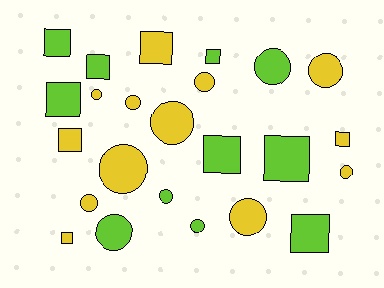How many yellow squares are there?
There are 4 yellow squares.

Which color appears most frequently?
Yellow, with 13 objects.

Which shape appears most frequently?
Circle, with 13 objects.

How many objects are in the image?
There are 24 objects.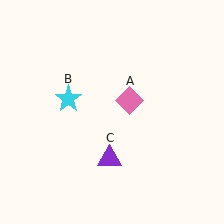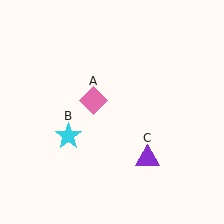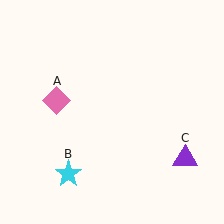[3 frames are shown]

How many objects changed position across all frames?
3 objects changed position: pink diamond (object A), cyan star (object B), purple triangle (object C).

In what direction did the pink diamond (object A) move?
The pink diamond (object A) moved left.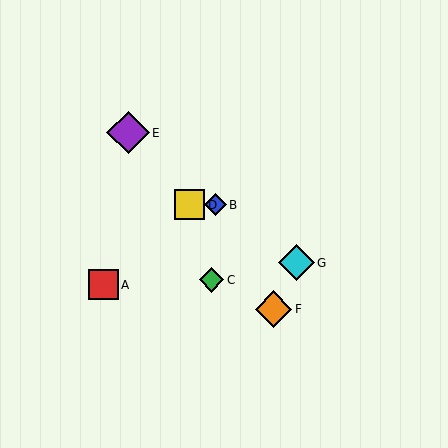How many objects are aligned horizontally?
2 objects (B, D) are aligned horizontally.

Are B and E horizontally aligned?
No, B is at y≈205 and E is at y≈133.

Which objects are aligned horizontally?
Objects B, D are aligned horizontally.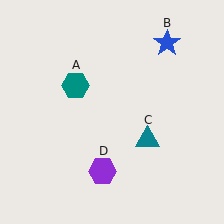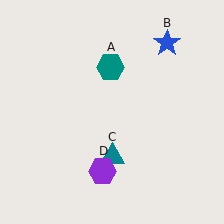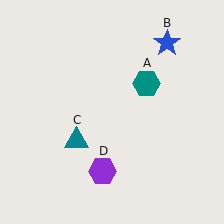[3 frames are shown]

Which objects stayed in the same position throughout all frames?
Blue star (object B) and purple hexagon (object D) remained stationary.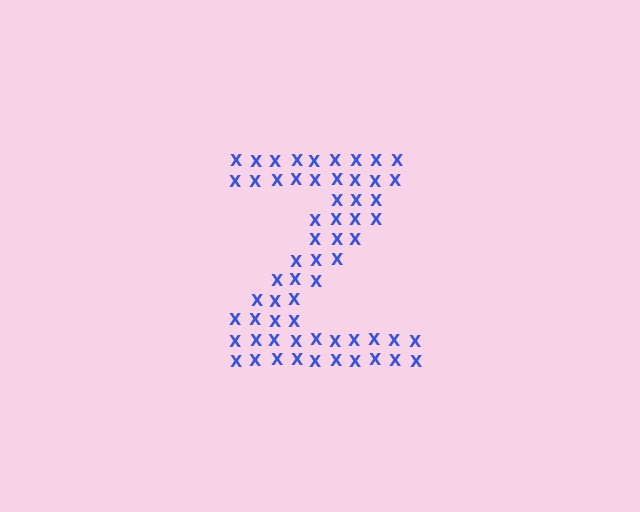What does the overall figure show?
The overall figure shows the letter Z.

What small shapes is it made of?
It is made of small letter X's.